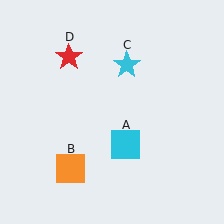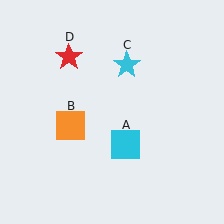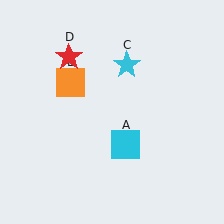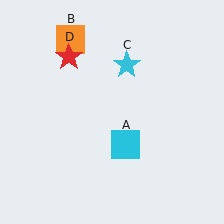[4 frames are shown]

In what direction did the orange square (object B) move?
The orange square (object B) moved up.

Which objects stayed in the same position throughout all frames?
Cyan square (object A) and cyan star (object C) and red star (object D) remained stationary.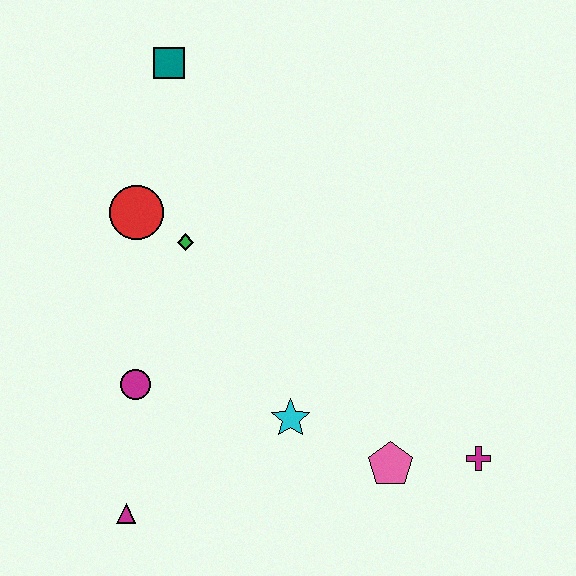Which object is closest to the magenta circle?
The magenta triangle is closest to the magenta circle.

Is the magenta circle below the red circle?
Yes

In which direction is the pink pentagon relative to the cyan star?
The pink pentagon is to the right of the cyan star.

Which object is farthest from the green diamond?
The magenta cross is farthest from the green diamond.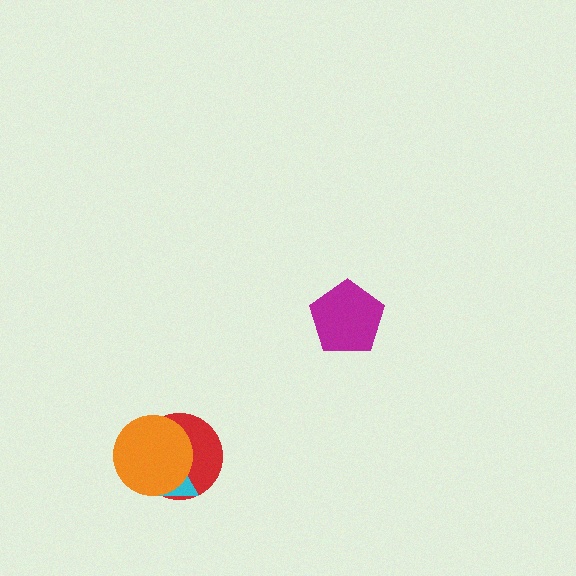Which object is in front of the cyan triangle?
The orange circle is in front of the cyan triangle.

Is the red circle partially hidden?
Yes, it is partially covered by another shape.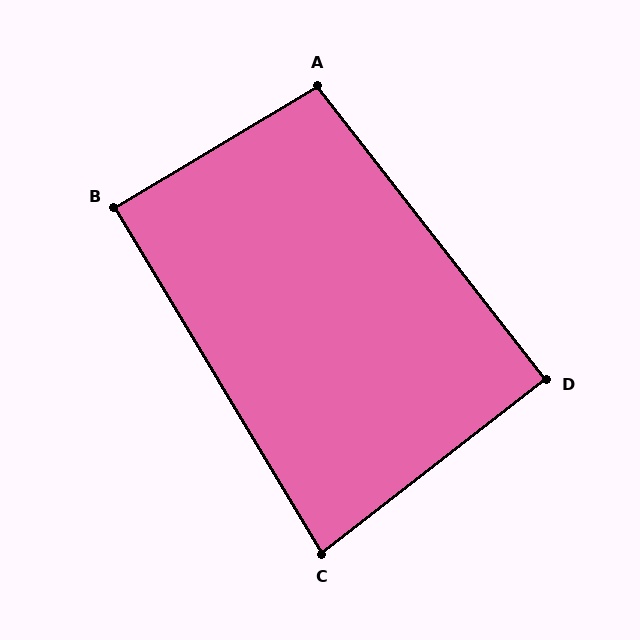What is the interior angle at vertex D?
Approximately 90 degrees (approximately right).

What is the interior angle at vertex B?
Approximately 90 degrees (approximately right).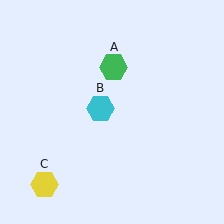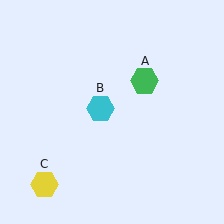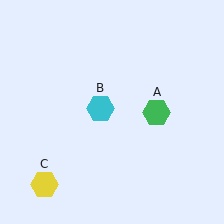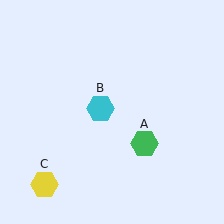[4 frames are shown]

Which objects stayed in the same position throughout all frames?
Cyan hexagon (object B) and yellow hexagon (object C) remained stationary.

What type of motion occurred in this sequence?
The green hexagon (object A) rotated clockwise around the center of the scene.